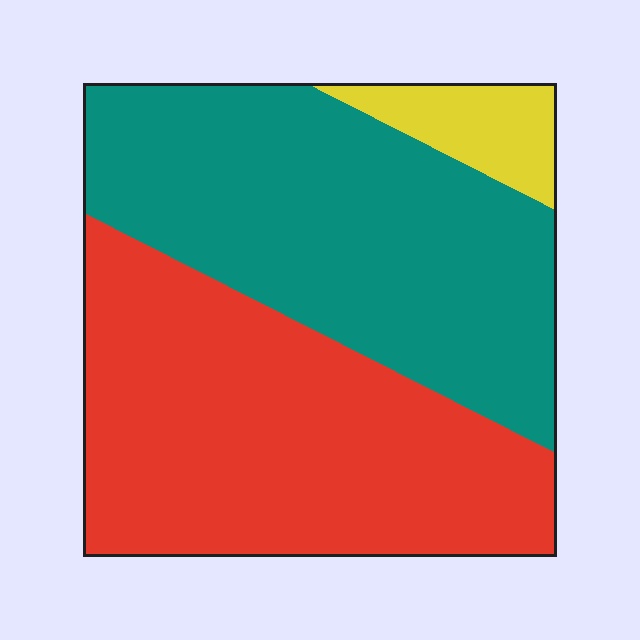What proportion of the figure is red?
Red takes up about one half (1/2) of the figure.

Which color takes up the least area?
Yellow, at roughly 5%.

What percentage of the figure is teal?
Teal covers about 45% of the figure.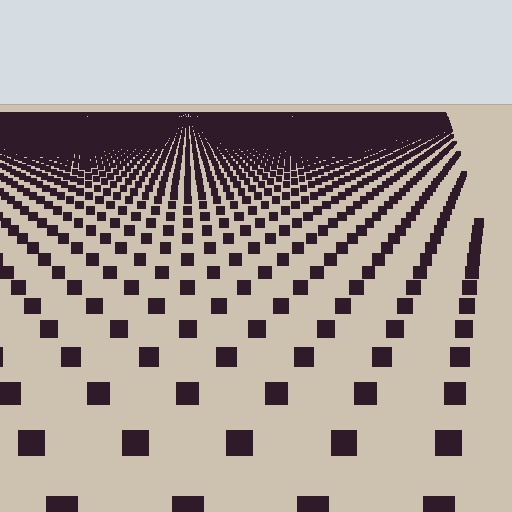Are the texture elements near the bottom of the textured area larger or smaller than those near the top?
Larger. Near the bottom, elements are closer to the viewer and appear at a bigger on-screen size.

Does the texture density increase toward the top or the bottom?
Density increases toward the top.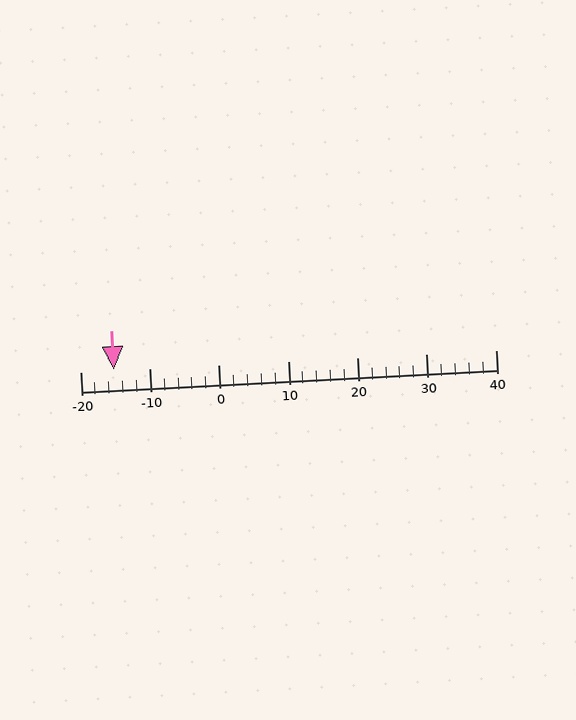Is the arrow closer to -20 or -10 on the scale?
The arrow is closer to -20.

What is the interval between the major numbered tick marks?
The major tick marks are spaced 10 units apart.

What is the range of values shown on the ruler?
The ruler shows values from -20 to 40.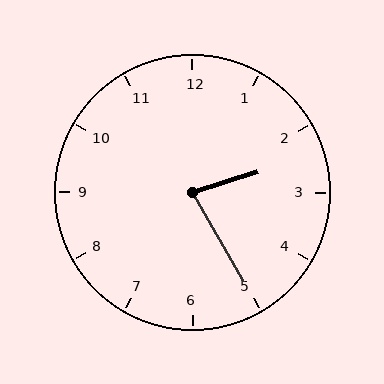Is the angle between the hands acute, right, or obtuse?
It is acute.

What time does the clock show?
2:25.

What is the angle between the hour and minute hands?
Approximately 78 degrees.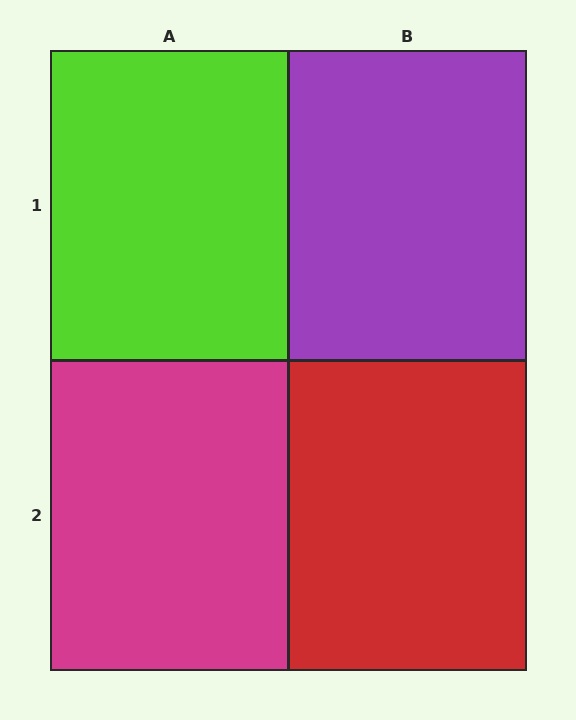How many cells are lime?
1 cell is lime.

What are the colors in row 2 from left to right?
Magenta, red.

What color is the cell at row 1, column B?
Purple.